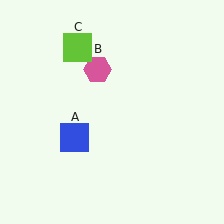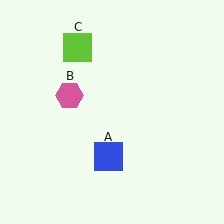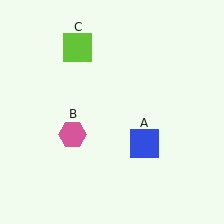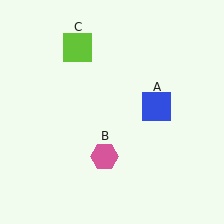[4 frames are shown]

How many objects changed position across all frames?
2 objects changed position: blue square (object A), pink hexagon (object B).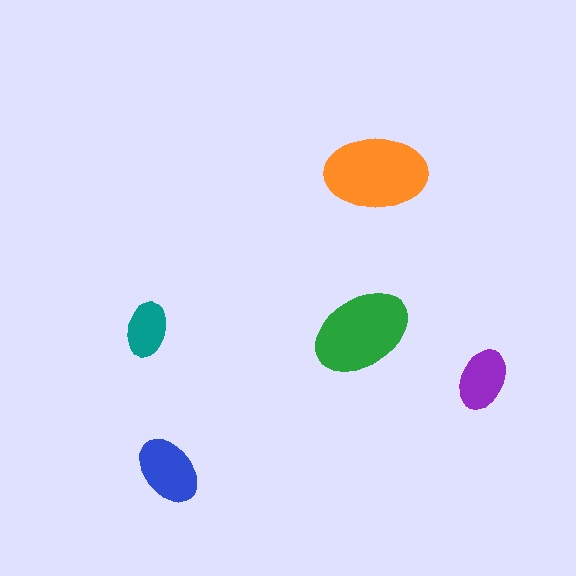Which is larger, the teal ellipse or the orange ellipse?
The orange one.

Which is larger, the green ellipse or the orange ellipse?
The orange one.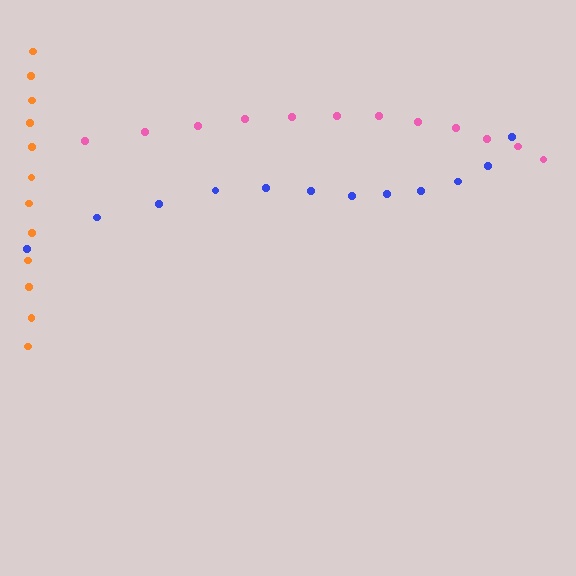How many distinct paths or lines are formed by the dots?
There are 3 distinct paths.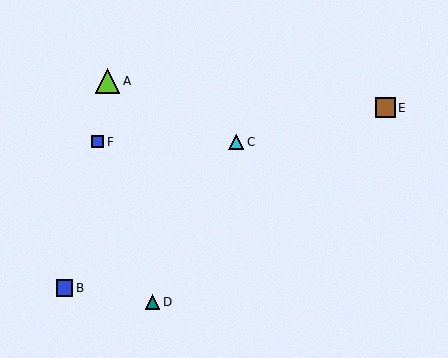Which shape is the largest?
The lime triangle (labeled A) is the largest.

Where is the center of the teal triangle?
The center of the teal triangle is at (152, 302).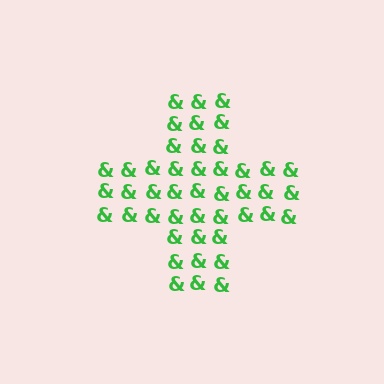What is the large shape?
The large shape is a cross.